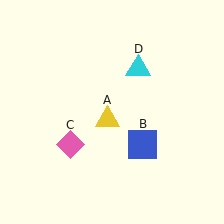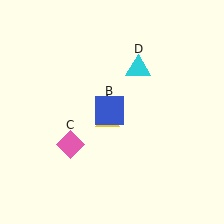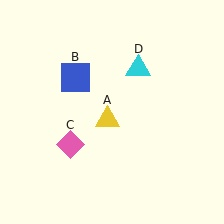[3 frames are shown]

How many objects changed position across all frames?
1 object changed position: blue square (object B).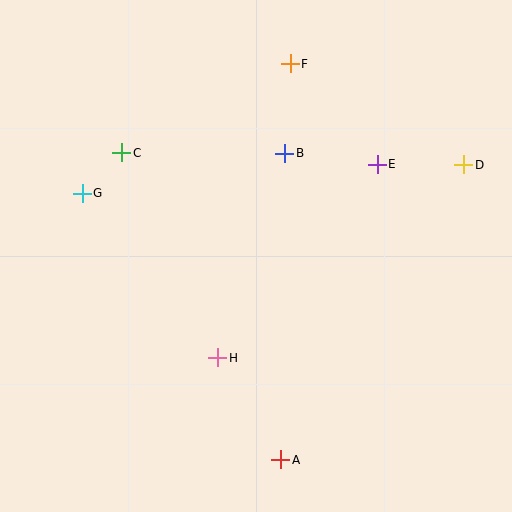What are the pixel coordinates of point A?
Point A is at (281, 460).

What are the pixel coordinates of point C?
Point C is at (122, 153).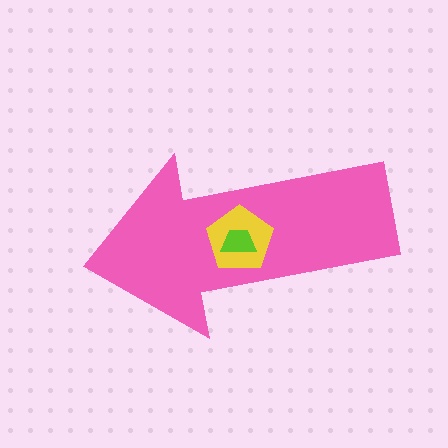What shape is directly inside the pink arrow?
The yellow pentagon.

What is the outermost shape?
The pink arrow.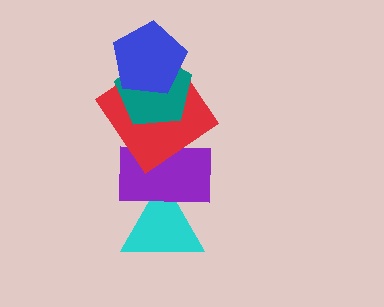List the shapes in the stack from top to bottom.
From top to bottom: the blue pentagon, the teal pentagon, the red diamond, the purple rectangle, the cyan triangle.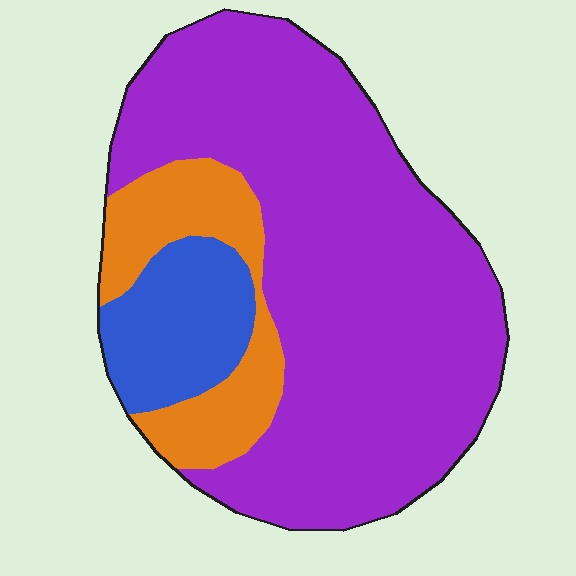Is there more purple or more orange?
Purple.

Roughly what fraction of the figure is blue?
Blue covers 13% of the figure.